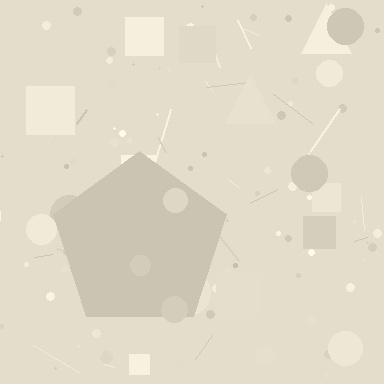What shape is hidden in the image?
A pentagon is hidden in the image.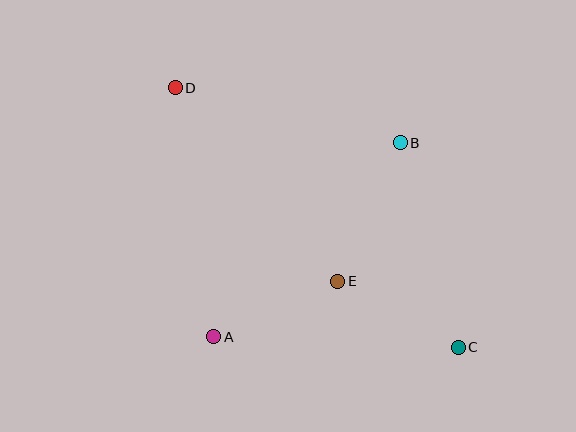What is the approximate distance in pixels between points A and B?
The distance between A and B is approximately 269 pixels.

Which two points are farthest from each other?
Points C and D are farthest from each other.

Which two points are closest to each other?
Points A and E are closest to each other.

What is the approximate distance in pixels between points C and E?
The distance between C and E is approximately 137 pixels.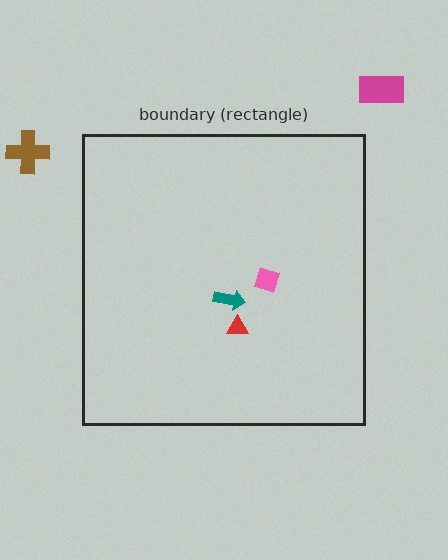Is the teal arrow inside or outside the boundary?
Inside.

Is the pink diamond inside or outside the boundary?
Inside.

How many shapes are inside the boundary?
3 inside, 2 outside.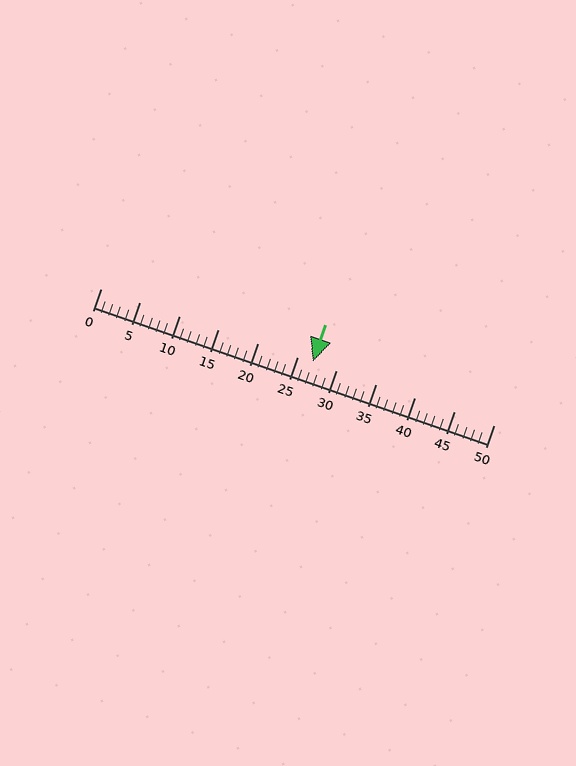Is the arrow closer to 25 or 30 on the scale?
The arrow is closer to 25.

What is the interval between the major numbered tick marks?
The major tick marks are spaced 5 units apart.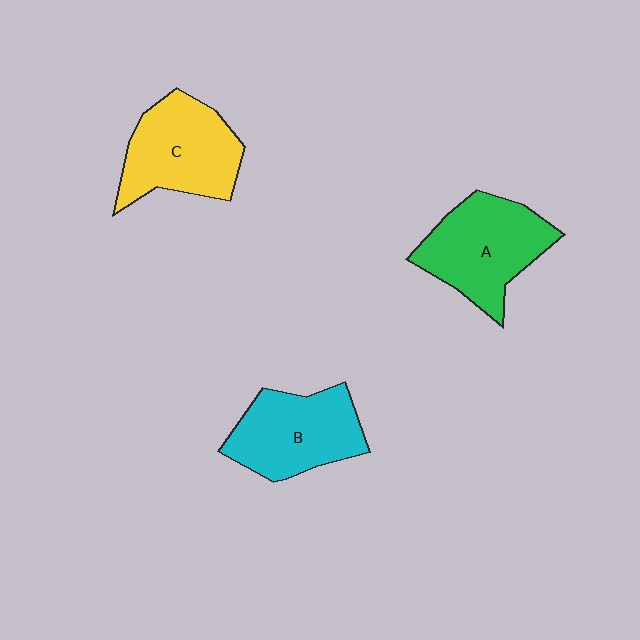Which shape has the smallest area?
Shape B (cyan).